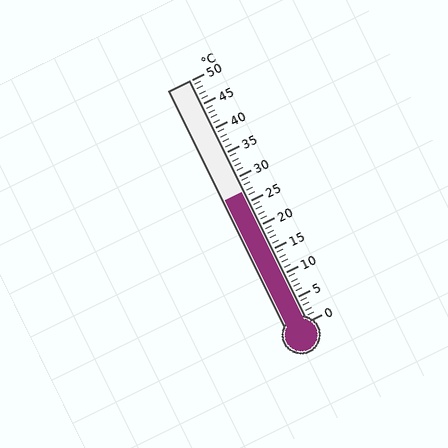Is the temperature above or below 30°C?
The temperature is below 30°C.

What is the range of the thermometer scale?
The thermometer scale ranges from 0°C to 50°C.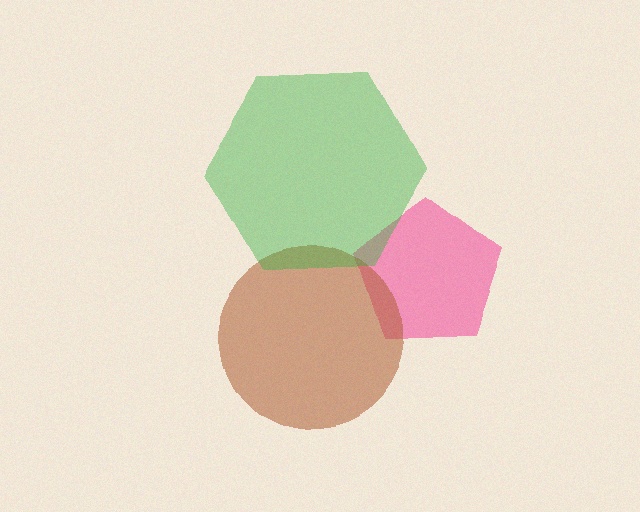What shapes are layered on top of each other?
The layered shapes are: a pink pentagon, a brown circle, a green hexagon.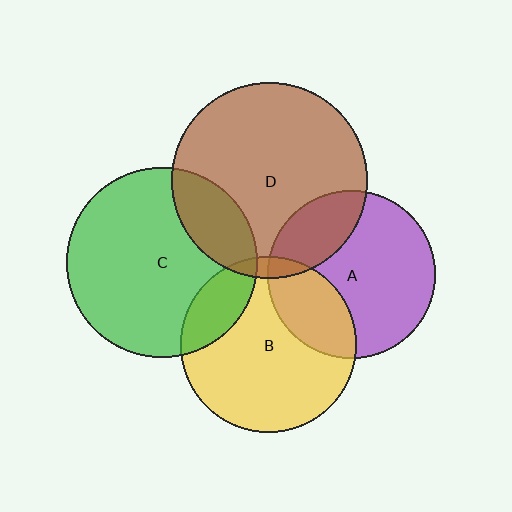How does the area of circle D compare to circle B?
Approximately 1.2 times.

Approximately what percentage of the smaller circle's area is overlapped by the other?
Approximately 5%.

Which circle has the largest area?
Circle D (brown).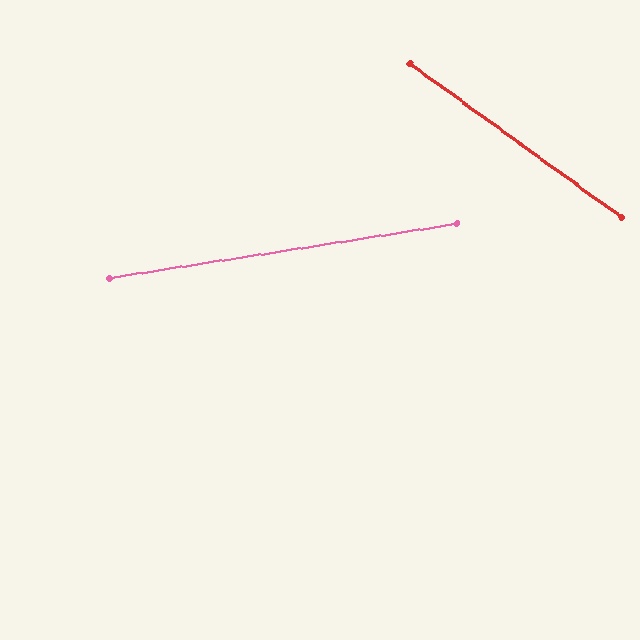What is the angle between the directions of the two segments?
Approximately 45 degrees.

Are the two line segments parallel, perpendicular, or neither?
Neither parallel nor perpendicular — they differ by about 45°.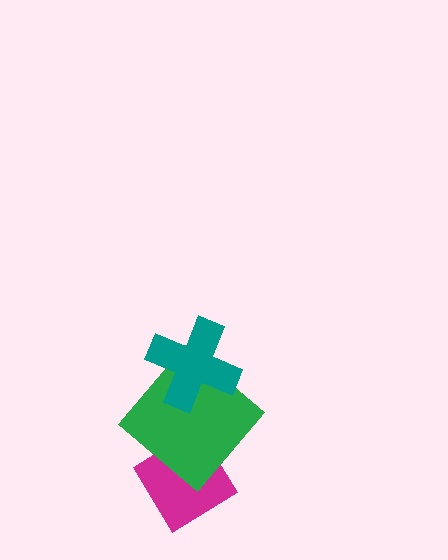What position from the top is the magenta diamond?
The magenta diamond is 3rd from the top.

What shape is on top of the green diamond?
The teal cross is on top of the green diamond.